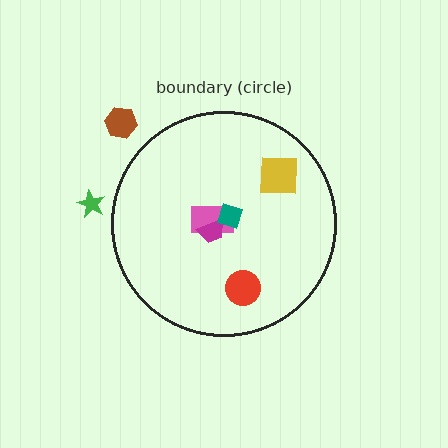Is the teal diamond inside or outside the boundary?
Inside.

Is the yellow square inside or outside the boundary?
Inside.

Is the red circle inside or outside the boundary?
Inside.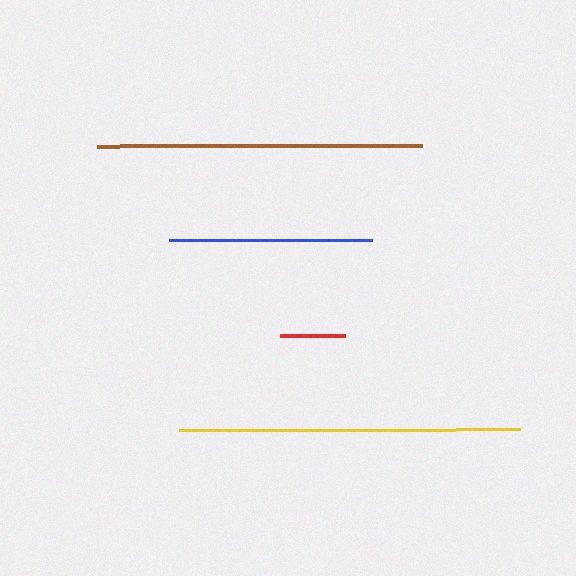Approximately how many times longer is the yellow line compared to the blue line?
The yellow line is approximately 1.7 times the length of the blue line.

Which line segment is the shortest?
The red line is the shortest at approximately 66 pixels.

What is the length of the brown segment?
The brown segment is approximately 325 pixels long.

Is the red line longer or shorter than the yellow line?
The yellow line is longer than the red line.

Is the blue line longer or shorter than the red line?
The blue line is longer than the red line.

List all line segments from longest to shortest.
From longest to shortest: yellow, brown, blue, red.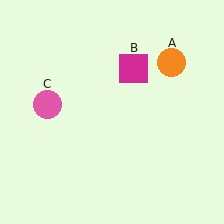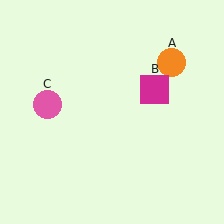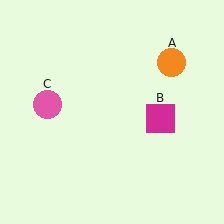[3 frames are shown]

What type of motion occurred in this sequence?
The magenta square (object B) rotated clockwise around the center of the scene.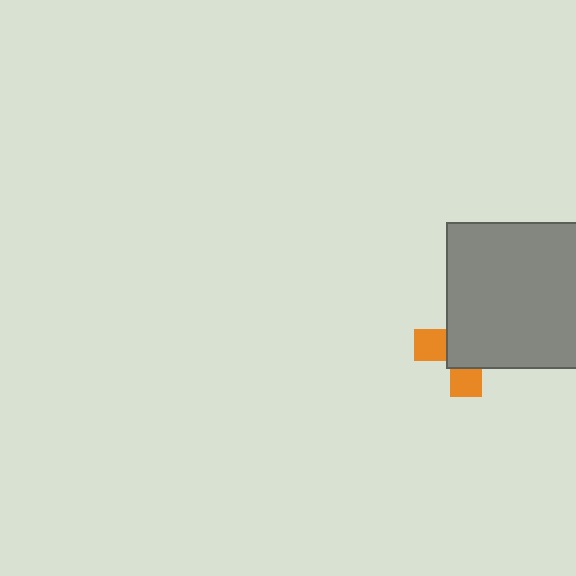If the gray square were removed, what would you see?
You would see the complete orange cross.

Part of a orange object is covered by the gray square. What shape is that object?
It is a cross.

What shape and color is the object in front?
The object in front is a gray square.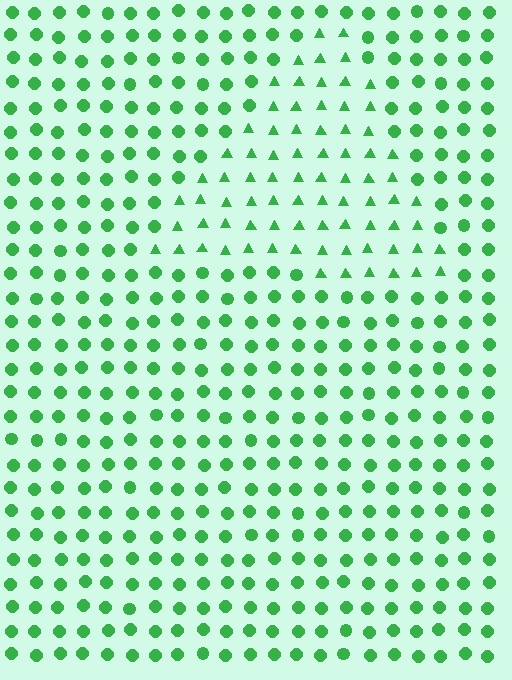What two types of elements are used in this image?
The image uses triangles inside the triangle region and circles outside it.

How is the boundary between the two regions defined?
The boundary is defined by a change in element shape: triangles inside vs. circles outside. All elements share the same color and spacing.